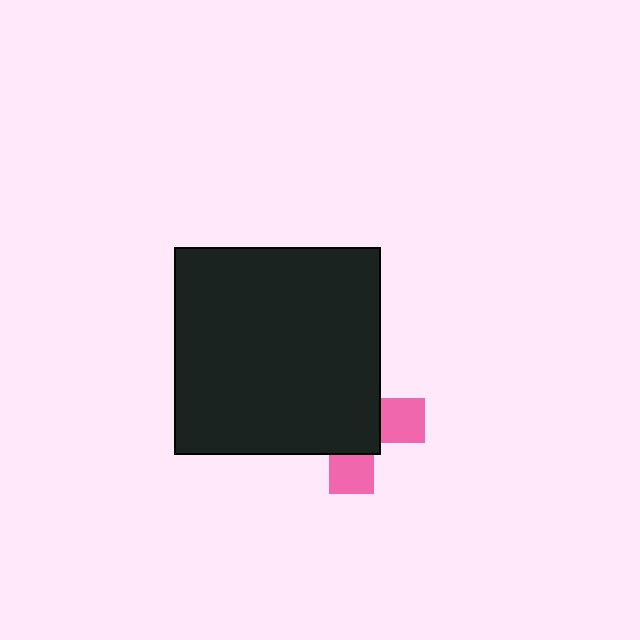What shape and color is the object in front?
The object in front is a black square.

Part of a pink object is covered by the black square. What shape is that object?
It is a cross.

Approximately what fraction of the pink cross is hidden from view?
Roughly 67% of the pink cross is hidden behind the black square.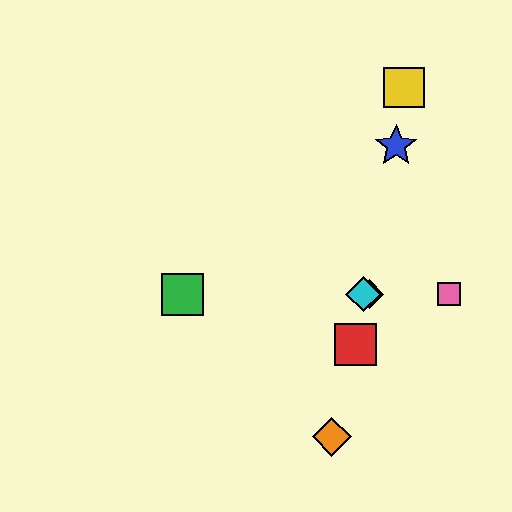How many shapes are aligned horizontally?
4 shapes (the green square, the purple diamond, the cyan diamond, the pink square) are aligned horizontally.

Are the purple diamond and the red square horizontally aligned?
No, the purple diamond is at y≈294 and the red square is at y≈345.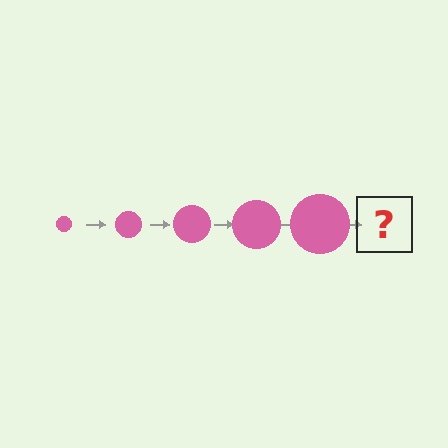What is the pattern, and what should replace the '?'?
The pattern is that the circle gets progressively larger each step. The '?' should be a pink circle, larger than the previous one.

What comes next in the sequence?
The next element should be a pink circle, larger than the previous one.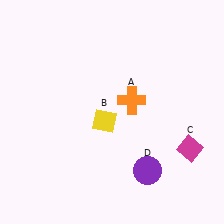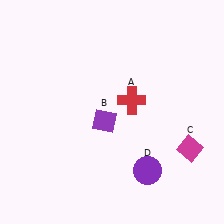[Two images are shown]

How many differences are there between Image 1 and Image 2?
There are 2 differences between the two images.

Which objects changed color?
A changed from orange to red. B changed from yellow to purple.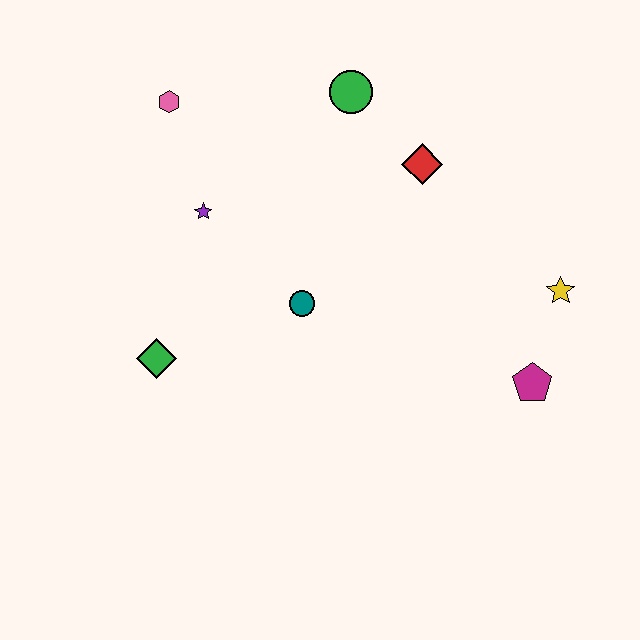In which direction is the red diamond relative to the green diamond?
The red diamond is to the right of the green diamond.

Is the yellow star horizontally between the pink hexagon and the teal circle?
No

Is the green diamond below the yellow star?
Yes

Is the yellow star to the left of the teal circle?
No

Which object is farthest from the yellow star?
The pink hexagon is farthest from the yellow star.